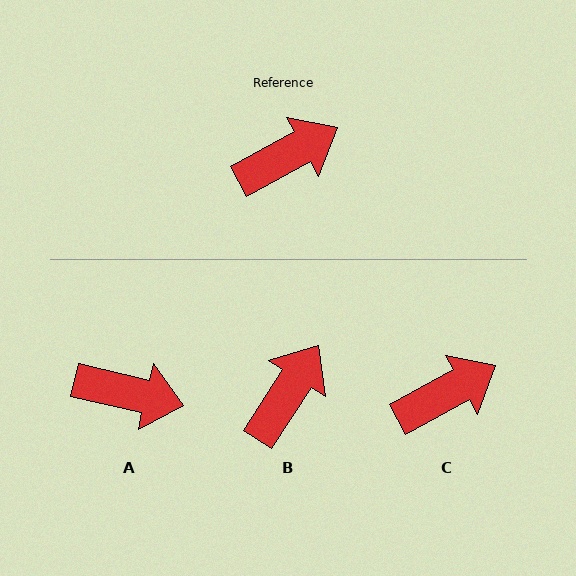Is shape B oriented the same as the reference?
No, it is off by about 28 degrees.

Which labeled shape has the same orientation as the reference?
C.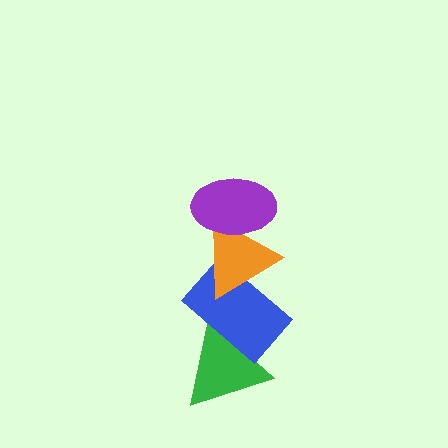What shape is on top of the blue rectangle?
The orange triangle is on top of the blue rectangle.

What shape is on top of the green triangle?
The blue rectangle is on top of the green triangle.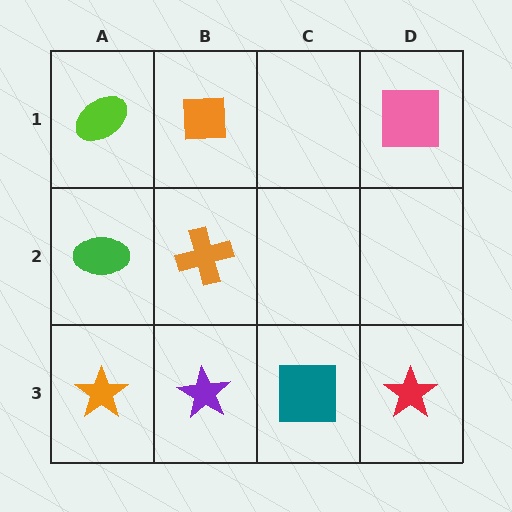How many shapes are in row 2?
2 shapes.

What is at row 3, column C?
A teal square.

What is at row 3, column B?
A purple star.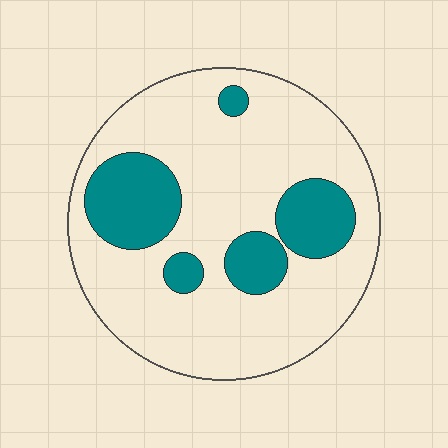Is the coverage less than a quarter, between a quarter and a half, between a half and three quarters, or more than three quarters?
Less than a quarter.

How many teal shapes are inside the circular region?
5.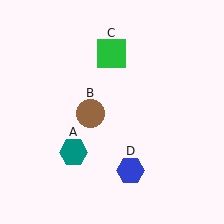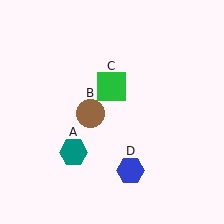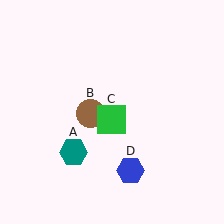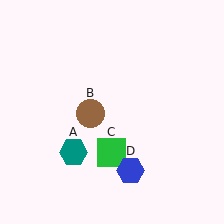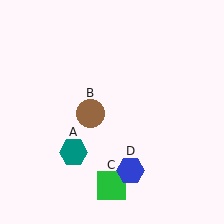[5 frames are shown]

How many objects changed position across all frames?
1 object changed position: green square (object C).